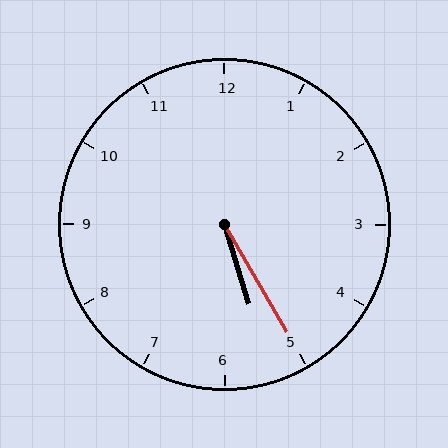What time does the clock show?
5:25.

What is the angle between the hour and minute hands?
Approximately 12 degrees.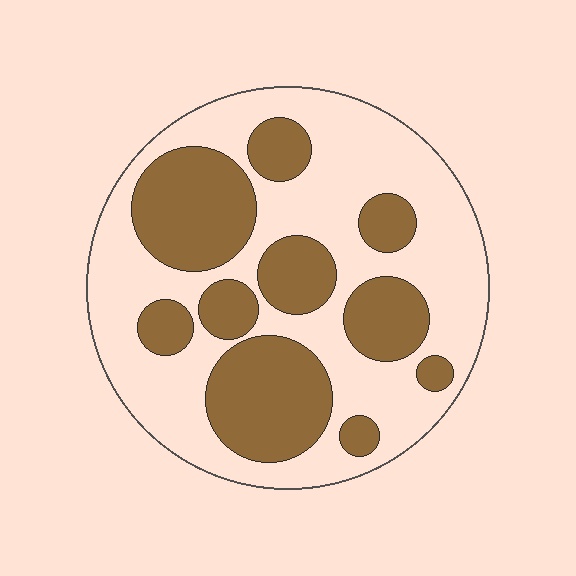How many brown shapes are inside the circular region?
10.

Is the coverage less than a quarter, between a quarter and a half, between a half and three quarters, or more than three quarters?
Between a quarter and a half.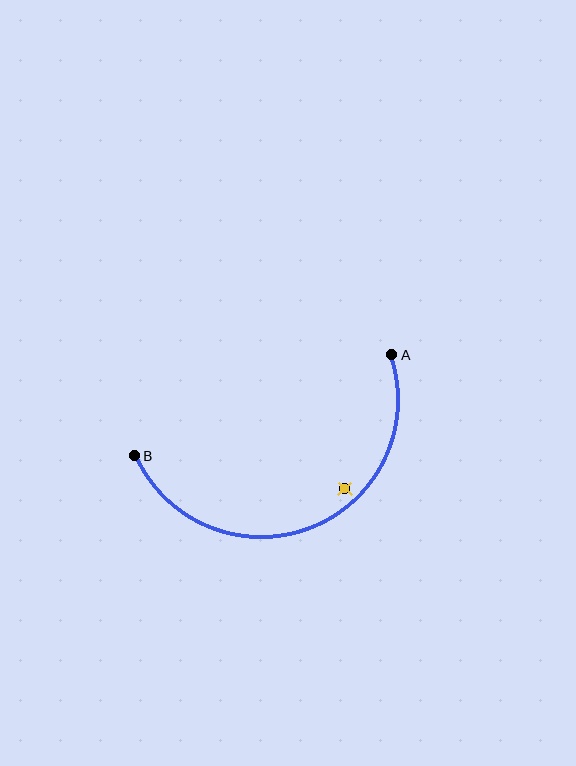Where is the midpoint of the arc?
The arc midpoint is the point on the curve farthest from the straight line joining A and B. It sits below that line.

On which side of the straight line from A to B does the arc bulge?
The arc bulges below the straight line connecting A and B.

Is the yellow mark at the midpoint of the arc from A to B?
No — the yellow mark does not lie on the arc at all. It sits slightly inside the curve.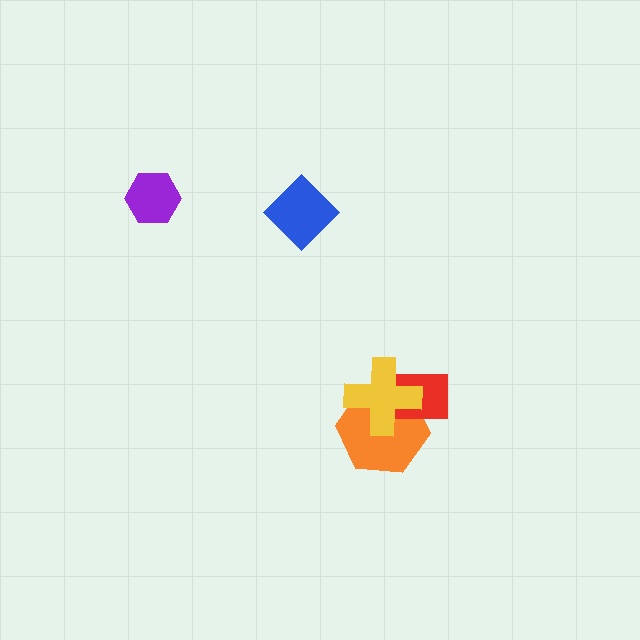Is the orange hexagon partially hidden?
Yes, it is partially covered by another shape.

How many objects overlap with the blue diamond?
0 objects overlap with the blue diamond.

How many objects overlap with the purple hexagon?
0 objects overlap with the purple hexagon.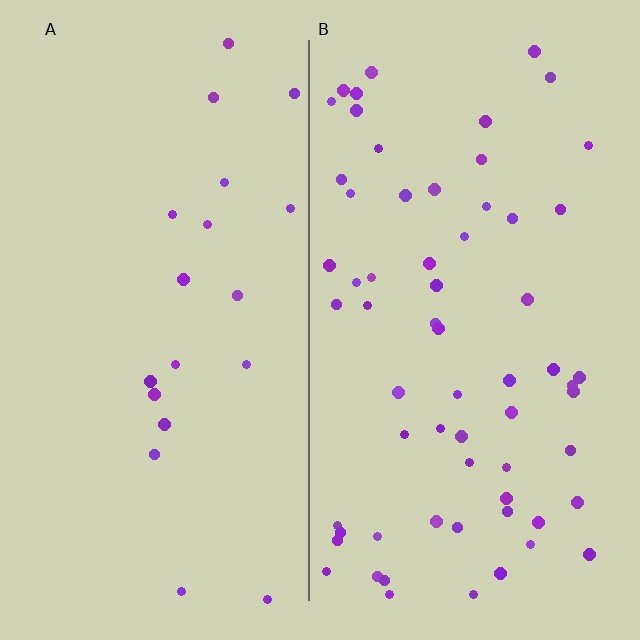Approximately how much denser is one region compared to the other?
Approximately 3.3× — region B over region A.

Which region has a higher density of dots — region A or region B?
B (the right).